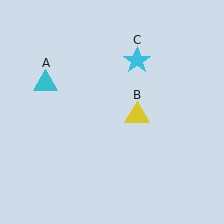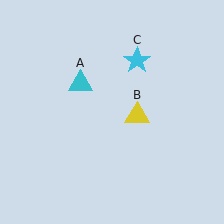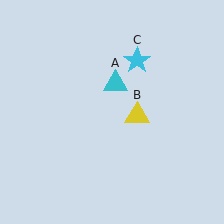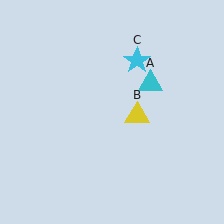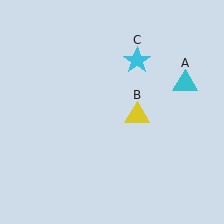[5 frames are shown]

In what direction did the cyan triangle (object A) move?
The cyan triangle (object A) moved right.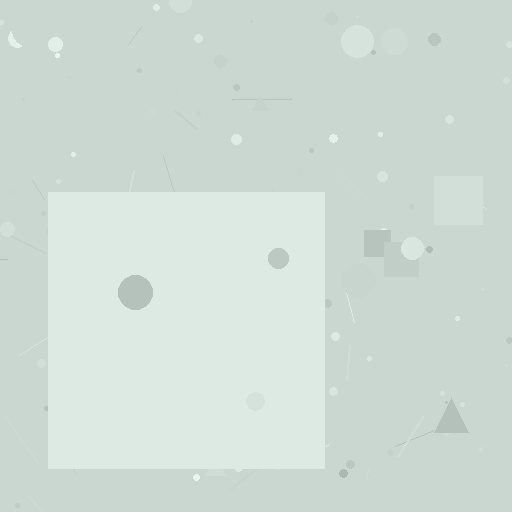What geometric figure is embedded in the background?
A square is embedded in the background.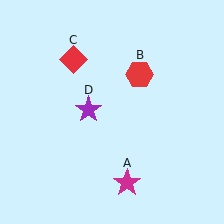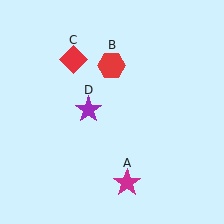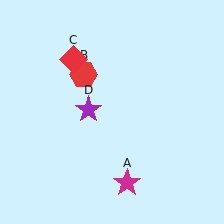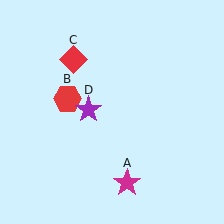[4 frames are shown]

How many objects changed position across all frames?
1 object changed position: red hexagon (object B).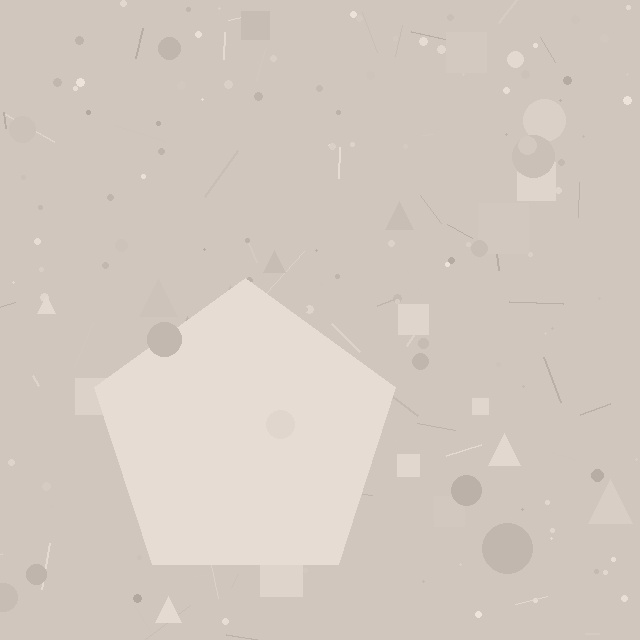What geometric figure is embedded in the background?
A pentagon is embedded in the background.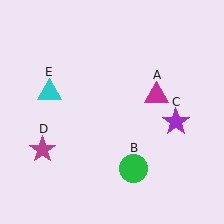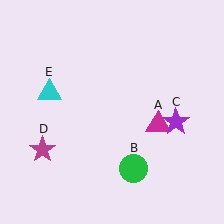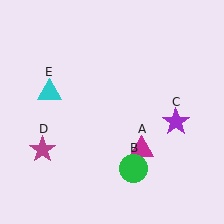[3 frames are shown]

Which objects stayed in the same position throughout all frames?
Green circle (object B) and purple star (object C) and magenta star (object D) and cyan triangle (object E) remained stationary.